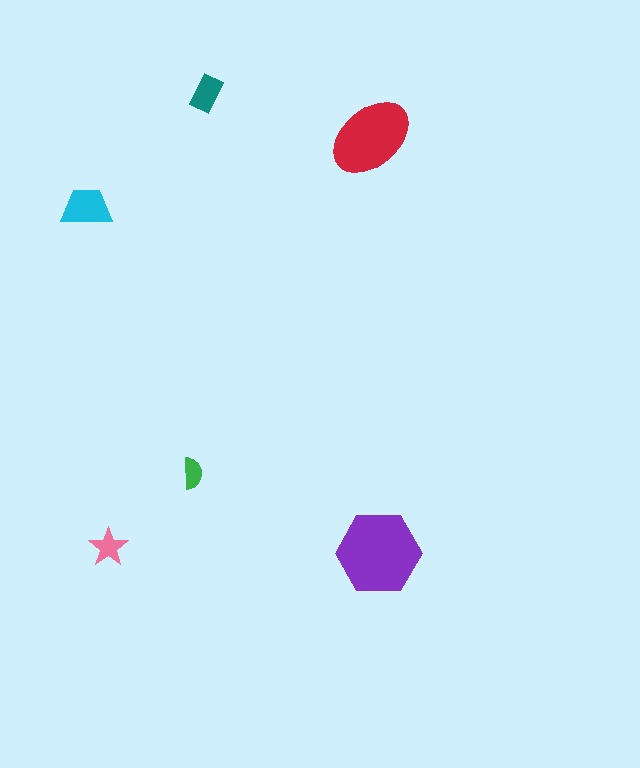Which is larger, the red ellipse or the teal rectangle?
The red ellipse.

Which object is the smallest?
The green semicircle.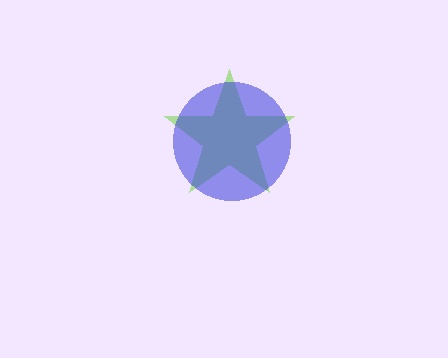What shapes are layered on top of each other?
The layered shapes are: a lime star, a blue circle.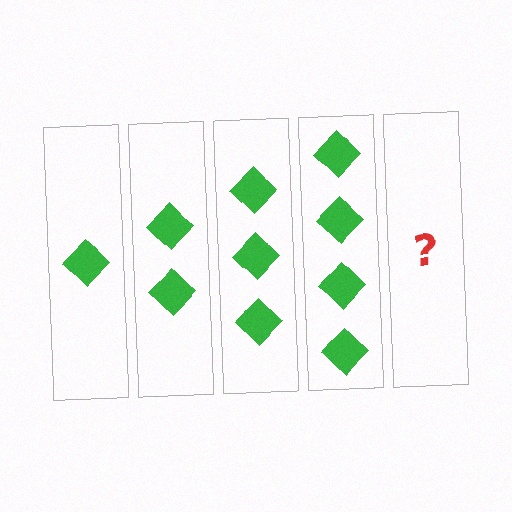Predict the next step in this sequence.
The next step is 5 diamonds.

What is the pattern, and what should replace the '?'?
The pattern is that each step adds one more diamond. The '?' should be 5 diamonds.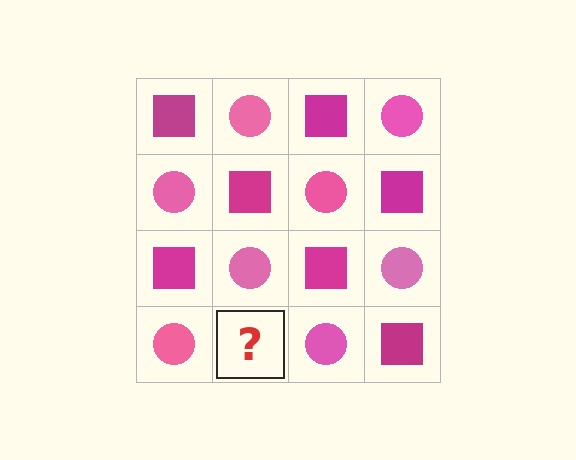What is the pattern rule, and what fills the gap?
The rule is that it alternates magenta square and pink circle in a checkerboard pattern. The gap should be filled with a magenta square.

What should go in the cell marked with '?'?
The missing cell should contain a magenta square.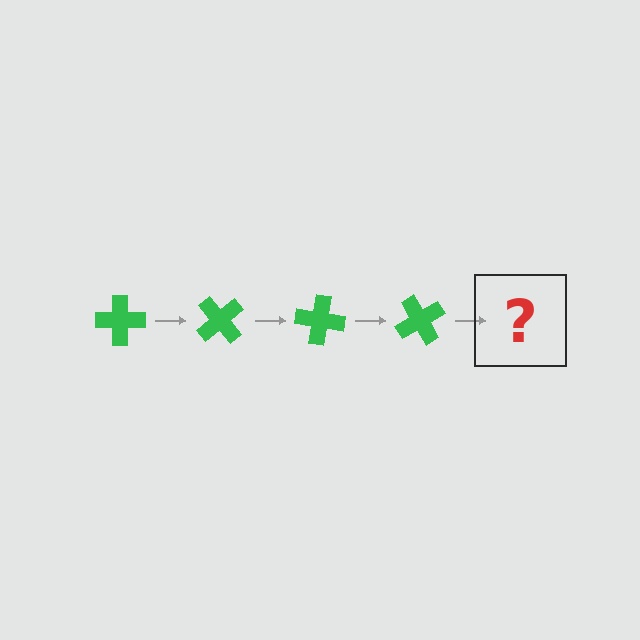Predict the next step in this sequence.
The next step is a green cross rotated 200 degrees.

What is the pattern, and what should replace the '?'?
The pattern is that the cross rotates 50 degrees each step. The '?' should be a green cross rotated 200 degrees.